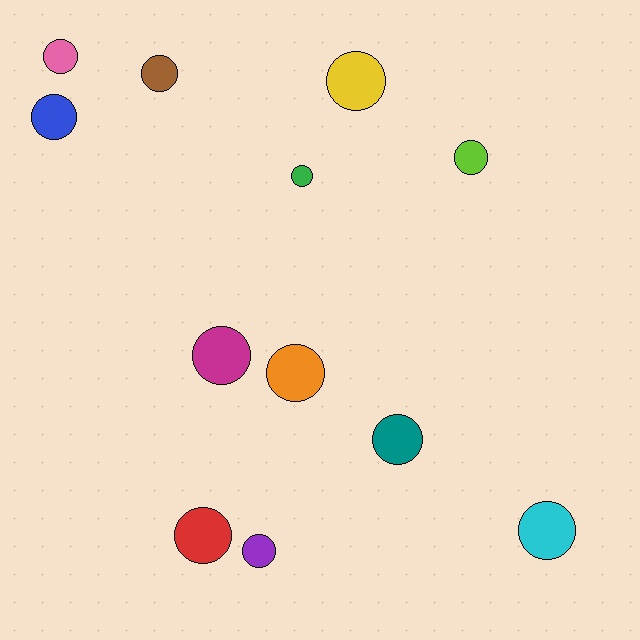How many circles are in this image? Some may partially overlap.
There are 12 circles.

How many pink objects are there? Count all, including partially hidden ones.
There is 1 pink object.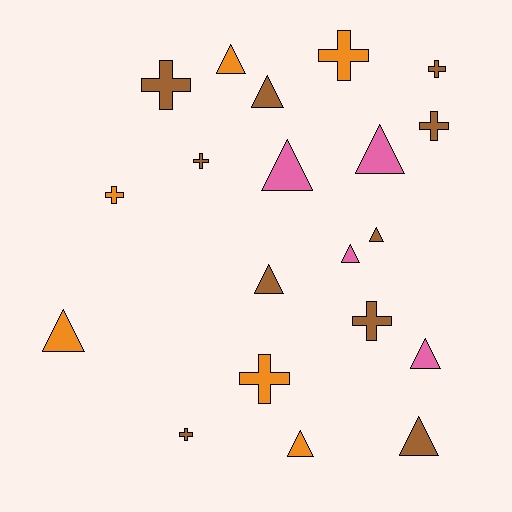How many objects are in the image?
There are 20 objects.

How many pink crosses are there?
There are no pink crosses.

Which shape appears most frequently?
Triangle, with 11 objects.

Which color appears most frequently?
Brown, with 10 objects.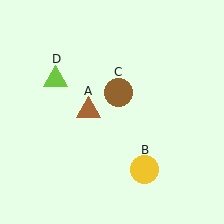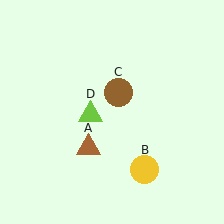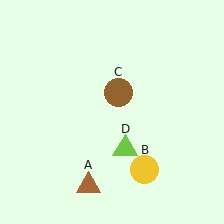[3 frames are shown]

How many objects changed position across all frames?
2 objects changed position: brown triangle (object A), lime triangle (object D).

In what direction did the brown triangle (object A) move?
The brown triangle (object A) moved down.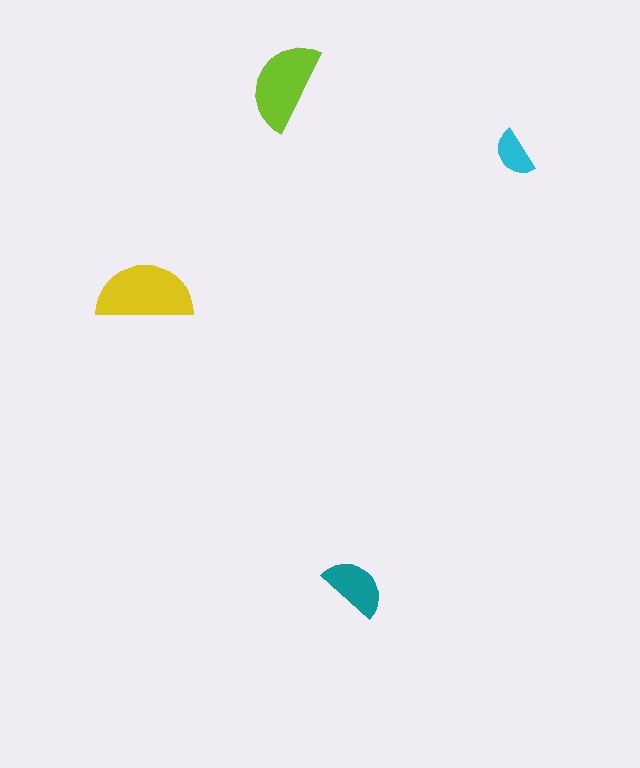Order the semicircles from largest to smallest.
the yellow one, the lime one, the teal one, the cyan one.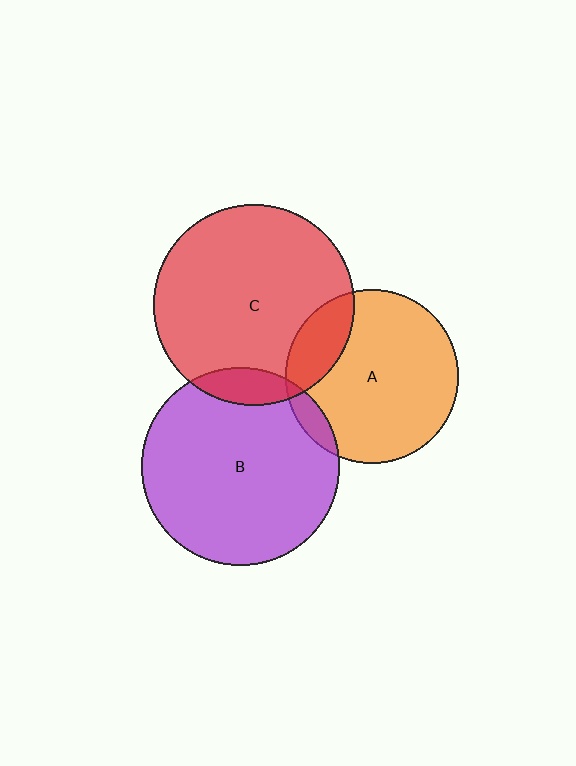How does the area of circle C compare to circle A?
Approximately 1.3 times.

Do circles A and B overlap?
Yes.